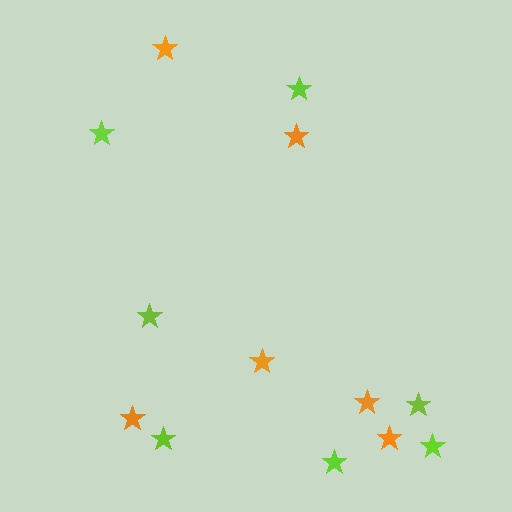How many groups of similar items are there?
There are 2 groups: one group of lime stars (7) and one group of orange stars (6).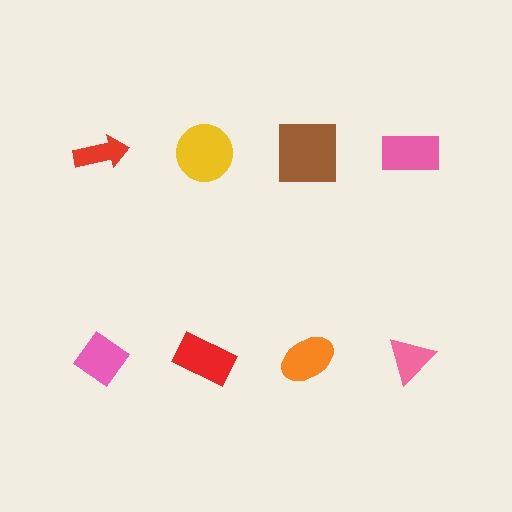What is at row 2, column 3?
An orange ellipse.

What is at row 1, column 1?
A red arrow.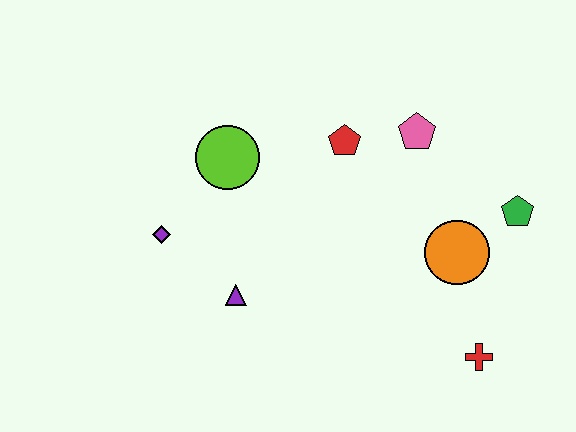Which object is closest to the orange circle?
The green pentagon is closest to the orange circle.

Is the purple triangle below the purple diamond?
Yes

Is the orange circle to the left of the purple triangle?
No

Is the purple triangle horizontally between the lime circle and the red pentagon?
Yes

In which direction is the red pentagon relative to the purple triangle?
The red pentagon is above the purple triangle.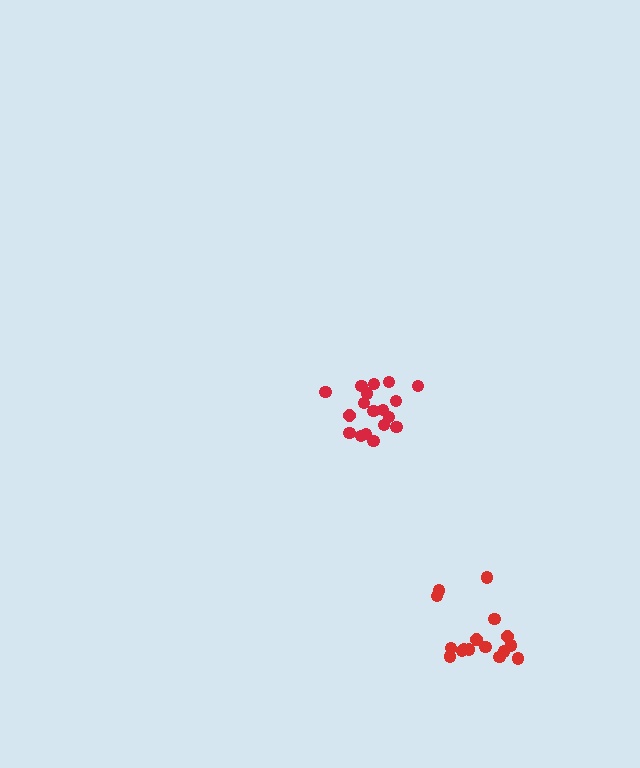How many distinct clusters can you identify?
There are 2 distinct clusters.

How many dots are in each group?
Group 1: 18 dots, Group 2: 16 dots (34 total).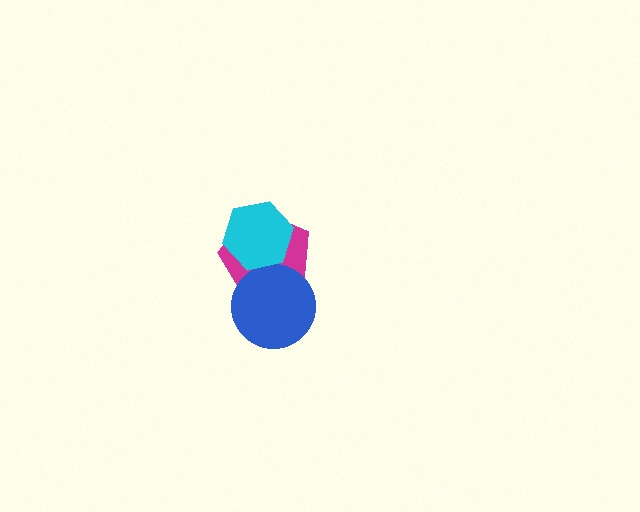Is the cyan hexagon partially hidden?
No, no other shape covers it.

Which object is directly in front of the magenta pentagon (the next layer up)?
The blue circle is directly in front of the magenta pentagon.